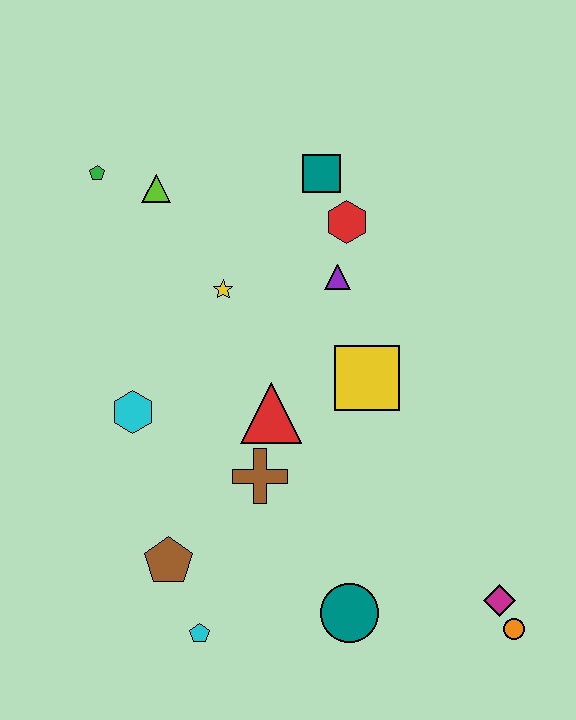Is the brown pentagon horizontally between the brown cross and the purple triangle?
No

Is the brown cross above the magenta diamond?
Yes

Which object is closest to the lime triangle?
The green pentagon is closest to the lime triangle.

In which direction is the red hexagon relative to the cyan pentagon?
The red hexagon is above the cyan pentagon.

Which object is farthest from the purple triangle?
The orange circle is farthest from the purple triangle.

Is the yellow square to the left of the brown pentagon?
No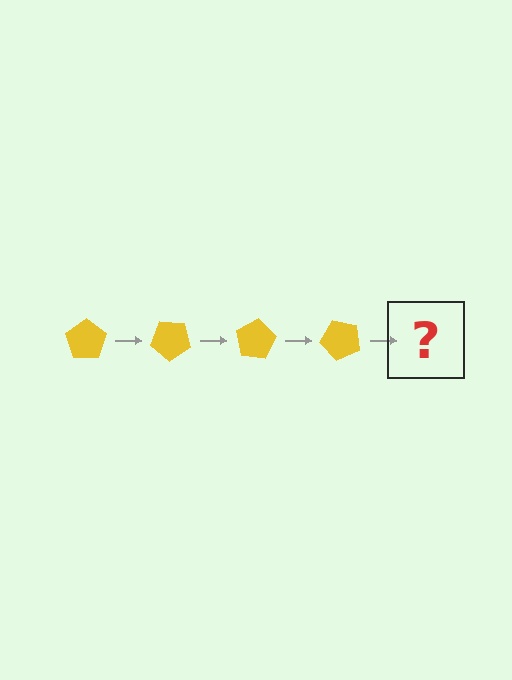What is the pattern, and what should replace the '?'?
The pattern is that the pentagon rotates 40 degrees each step. The '?' should be a yellow pentagon rotated 160 degrees.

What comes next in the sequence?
The next element should be a yellow pentagon rotated 160 degrees.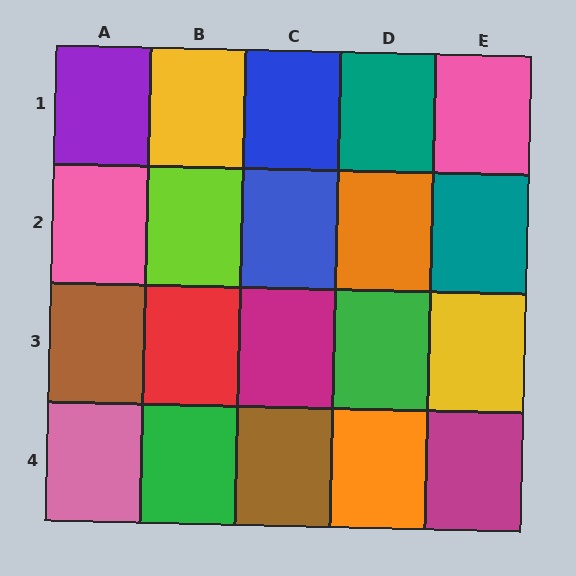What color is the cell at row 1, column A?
Purple.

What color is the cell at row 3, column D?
Green.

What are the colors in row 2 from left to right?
Pink, lime, blue, orange, teal.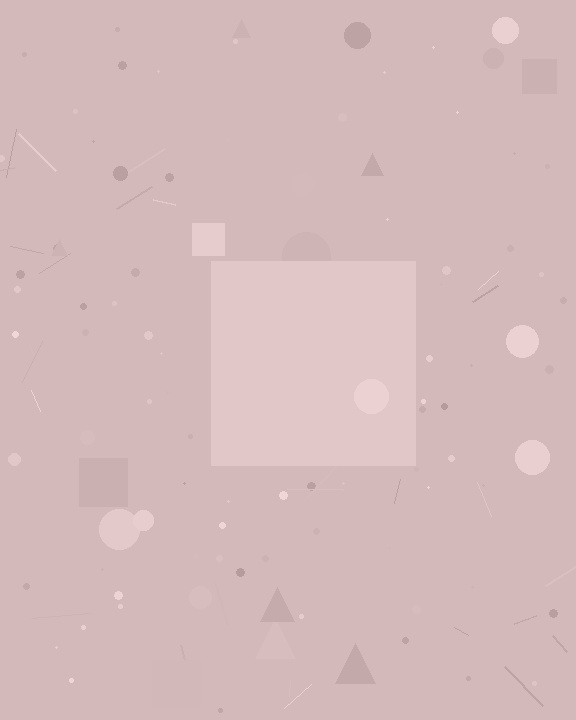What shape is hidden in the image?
A square is hidden in the image.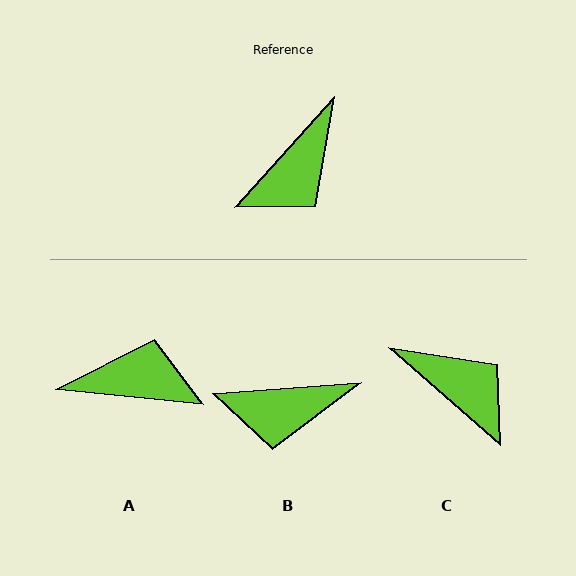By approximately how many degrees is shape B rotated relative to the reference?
Approximately 43 degrees clockwise.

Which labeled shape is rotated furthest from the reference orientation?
A, about 127 degrees away.